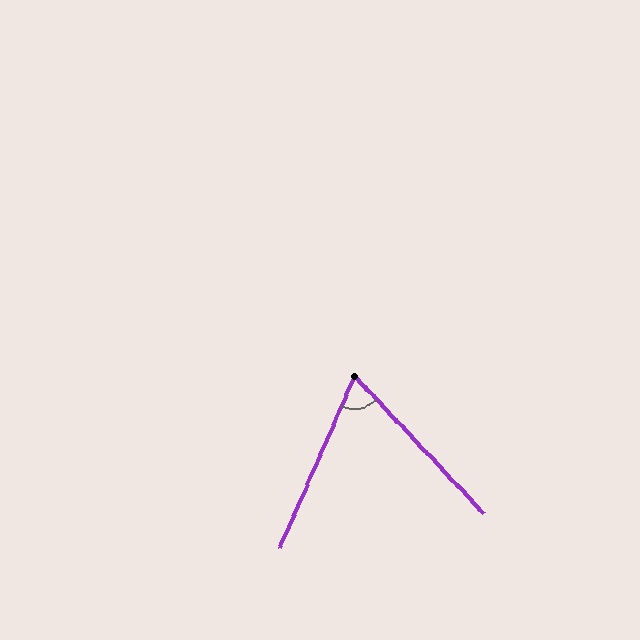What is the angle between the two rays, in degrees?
Approximately 67 degrees.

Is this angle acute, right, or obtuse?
It is acute.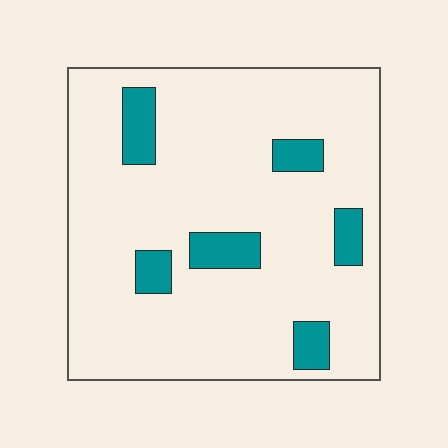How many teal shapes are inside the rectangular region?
6.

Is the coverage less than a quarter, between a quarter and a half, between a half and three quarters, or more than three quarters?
Less than a quarter.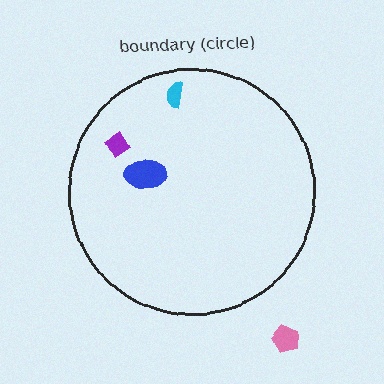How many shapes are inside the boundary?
3 inside, 1 outside.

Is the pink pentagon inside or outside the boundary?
Outside.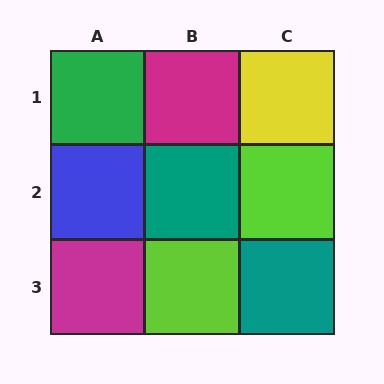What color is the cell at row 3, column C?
Teal.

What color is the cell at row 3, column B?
Lime.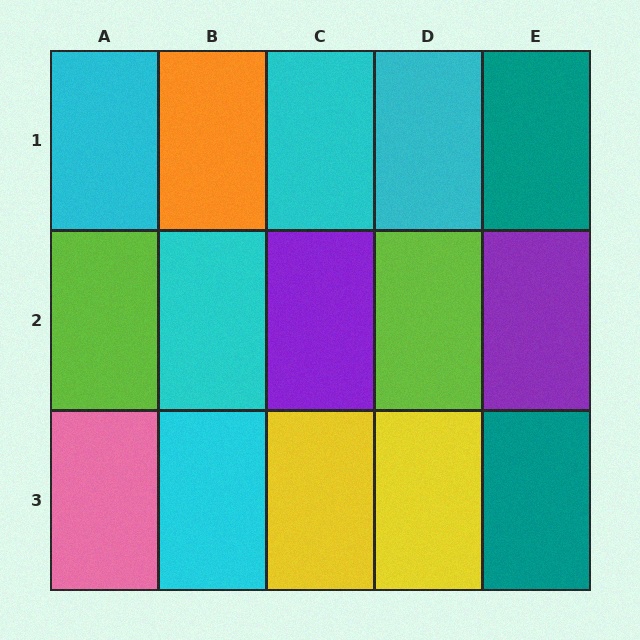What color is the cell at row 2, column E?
Purple.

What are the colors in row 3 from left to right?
Pink, cyan, yellow, yellow, teal.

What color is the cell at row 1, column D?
Cyan.